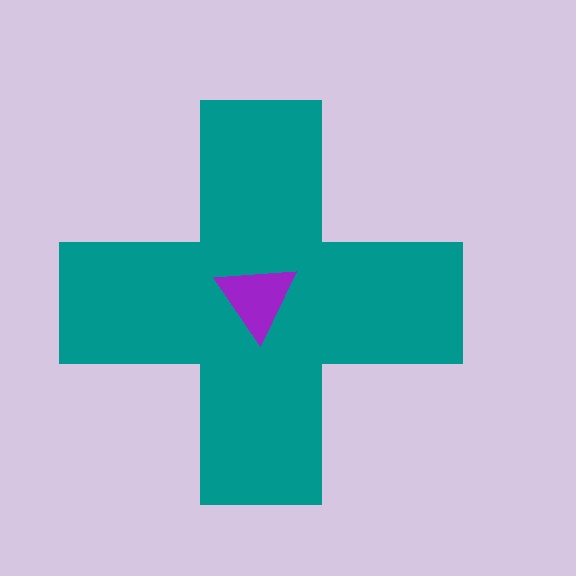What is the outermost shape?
The teal cross.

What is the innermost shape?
The purple triangle.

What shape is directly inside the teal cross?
The purple triangle.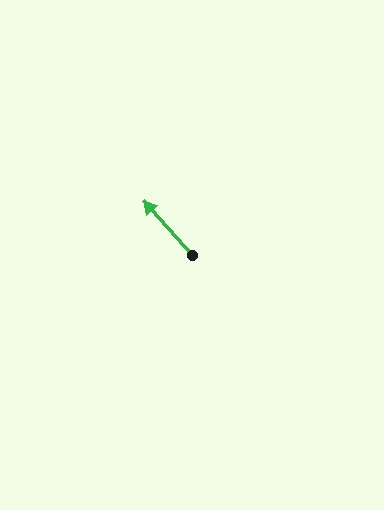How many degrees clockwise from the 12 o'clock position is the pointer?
Approximately 318 degrees.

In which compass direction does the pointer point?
Northwest.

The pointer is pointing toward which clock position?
Roughly 11 o'clock.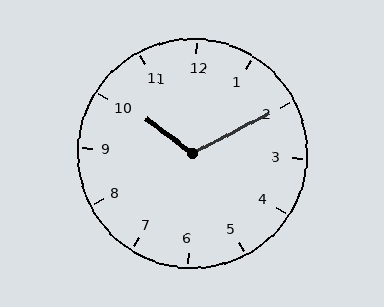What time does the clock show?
10:10.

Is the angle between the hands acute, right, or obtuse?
It is obtuse.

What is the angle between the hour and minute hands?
Approximately 115 degrees.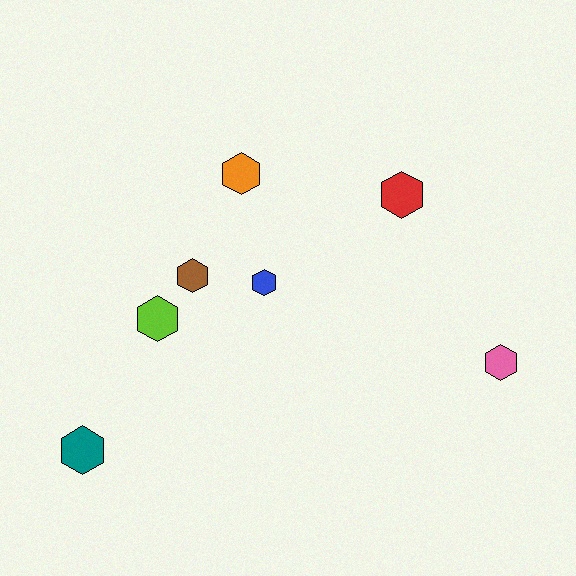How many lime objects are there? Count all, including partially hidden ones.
There is 1 lime object.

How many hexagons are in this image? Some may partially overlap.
There are 7 hexagons.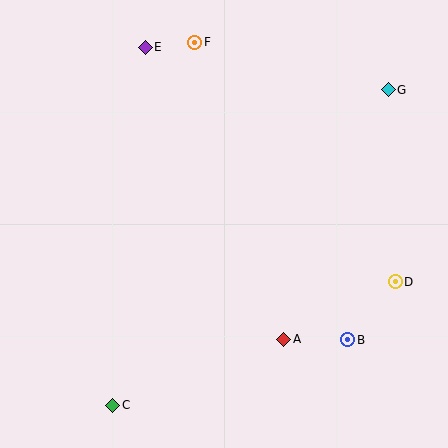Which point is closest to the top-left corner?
Point E is closest to the top-left corner.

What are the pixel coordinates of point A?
Point A is at (284, 339).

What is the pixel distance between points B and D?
The distance between B and D is 75 pixels.